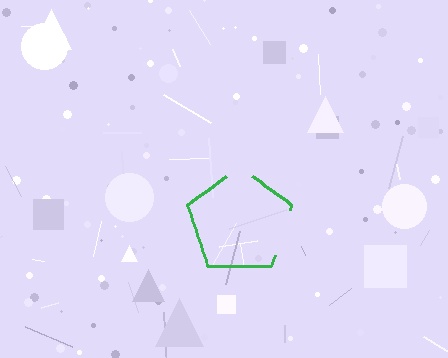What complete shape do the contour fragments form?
The contour fragments form a pentagon.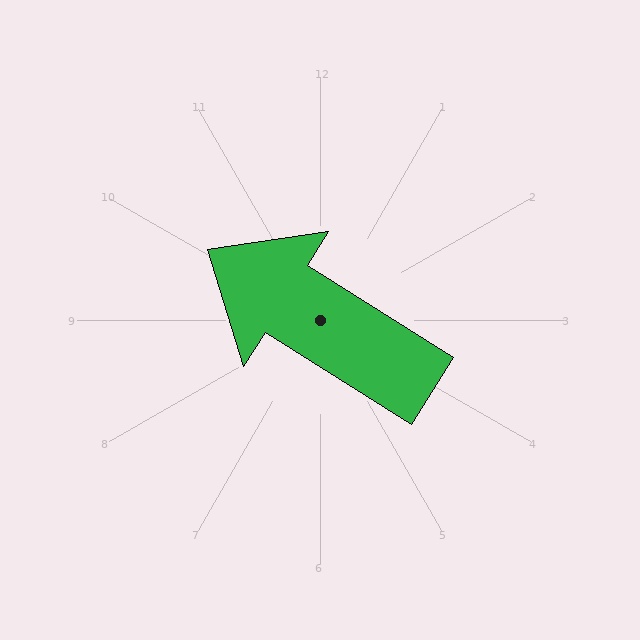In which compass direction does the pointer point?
Northwest.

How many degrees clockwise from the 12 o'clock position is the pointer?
Approximately 302 degrees.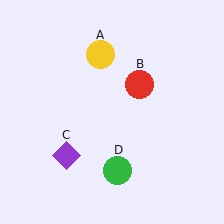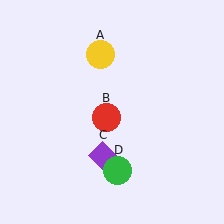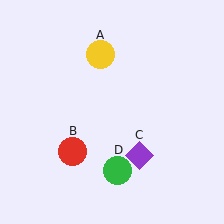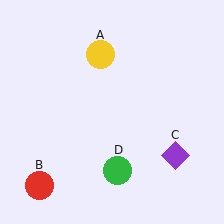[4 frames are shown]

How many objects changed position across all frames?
2 objects changed position: red circle (object B), purple diamond (object C).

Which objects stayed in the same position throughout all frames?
Yellow circle (object A) and green circle (object D) remained stationary.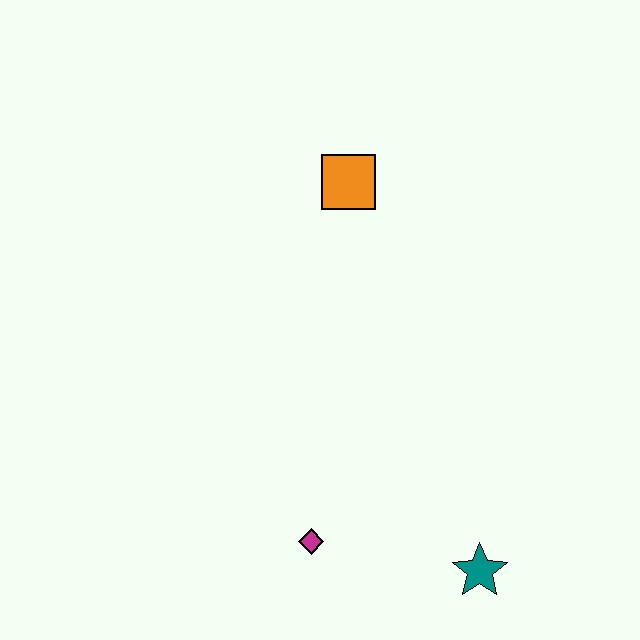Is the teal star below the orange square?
Yes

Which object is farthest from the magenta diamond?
The orange square is farthest from the magenta diamond.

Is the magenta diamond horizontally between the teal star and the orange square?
No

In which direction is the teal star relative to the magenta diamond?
The teal star is to the right of the magenta diamond.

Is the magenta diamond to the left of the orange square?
Yes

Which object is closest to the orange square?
The magenta diamond is closest to the orange square.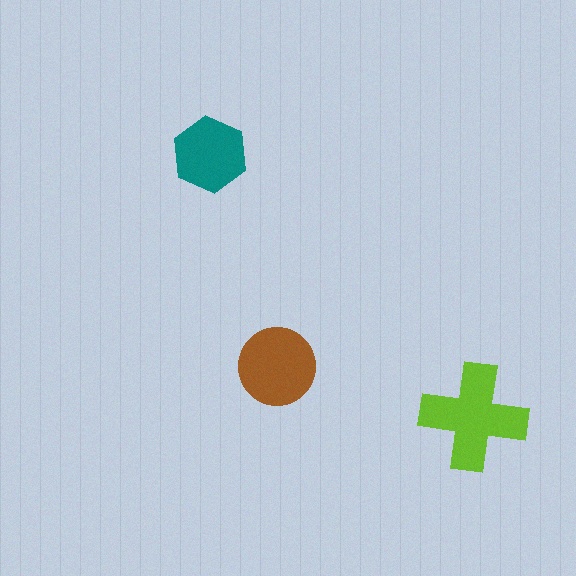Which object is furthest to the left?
The teal hexagon is leftmost.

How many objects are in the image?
There are 3 objects in the image.